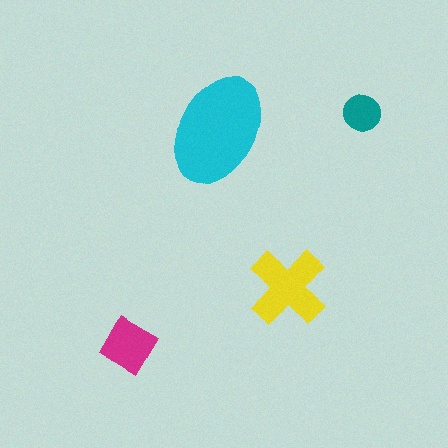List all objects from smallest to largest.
The teal circle, the magenta diamond, the yellow cross, the cyan ellipse.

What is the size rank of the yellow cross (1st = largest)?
2nd.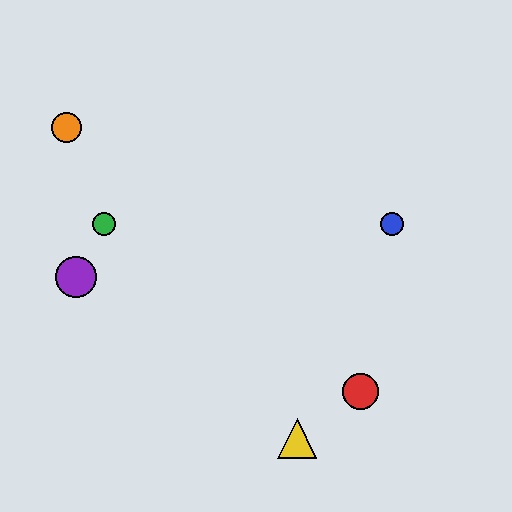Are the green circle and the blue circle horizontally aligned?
Yes, both are at y≈224.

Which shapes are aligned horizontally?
The blue circle, the green circle are aligned horizontally.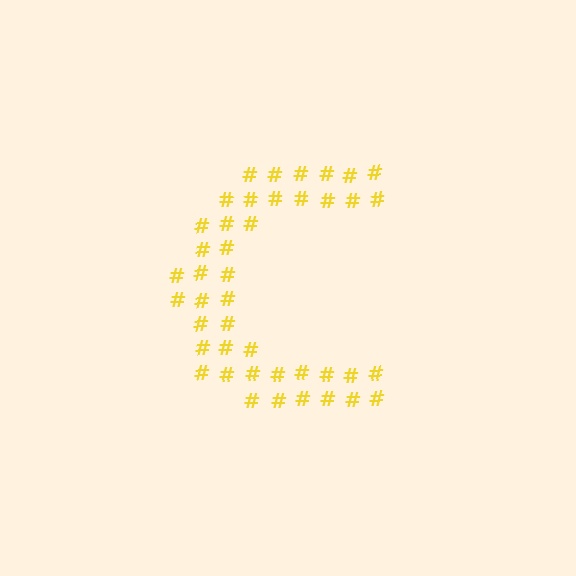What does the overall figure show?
The overall figure shows the letter C.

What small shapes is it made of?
It is made of small hash symbols.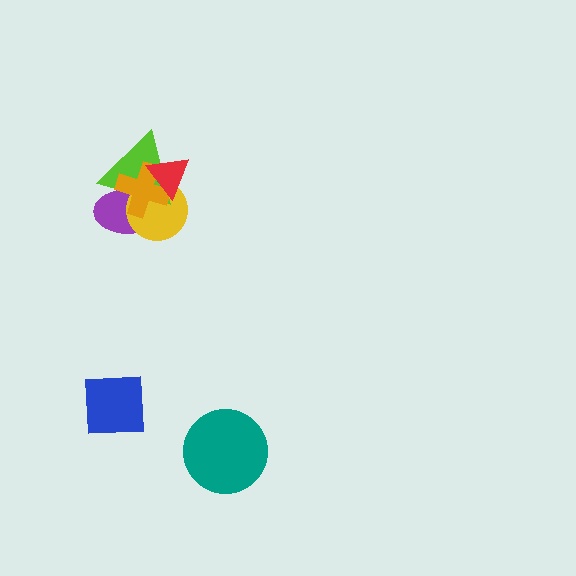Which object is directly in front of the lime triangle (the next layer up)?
The orange cross is directly in front of the lime triangle.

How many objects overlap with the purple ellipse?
3 objects overlap with the purple ellipse.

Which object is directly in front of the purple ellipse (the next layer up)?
The yellow circle is directly in front of the purple ellipse.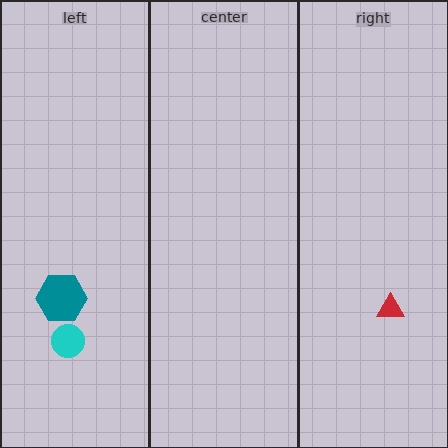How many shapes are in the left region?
2.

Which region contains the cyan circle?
The left region.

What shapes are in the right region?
The red triangle.